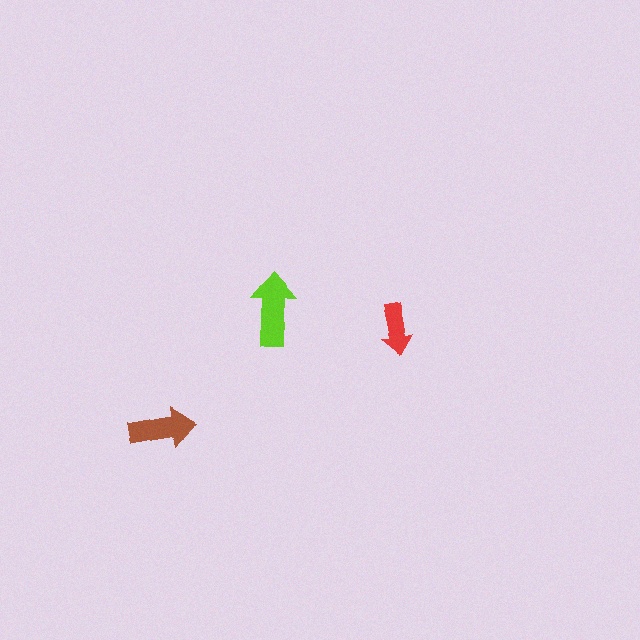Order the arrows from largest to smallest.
the lime one, the brown one, the red one.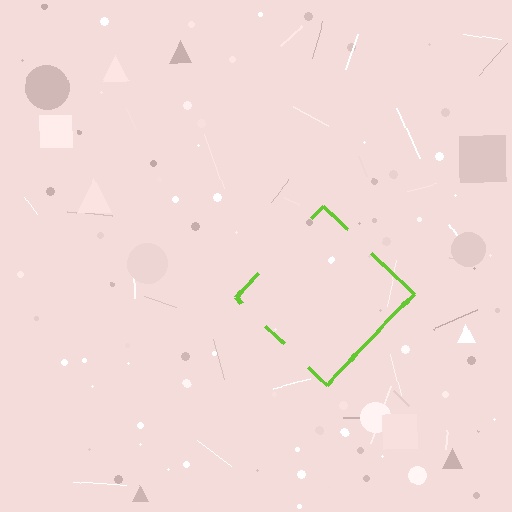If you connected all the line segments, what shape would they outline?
They would outline a diamond.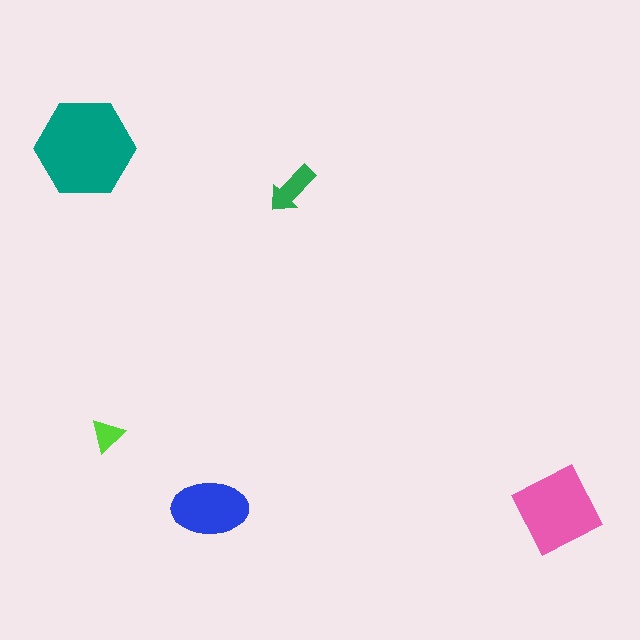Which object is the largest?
The teal hexagon.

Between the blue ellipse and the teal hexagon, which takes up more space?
The teal hexagon.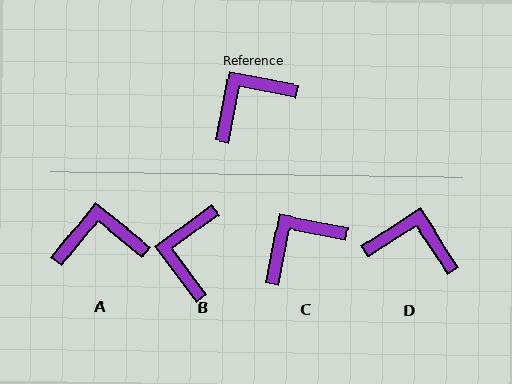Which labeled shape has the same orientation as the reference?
C.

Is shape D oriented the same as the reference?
No, it is off by about 46 degrees.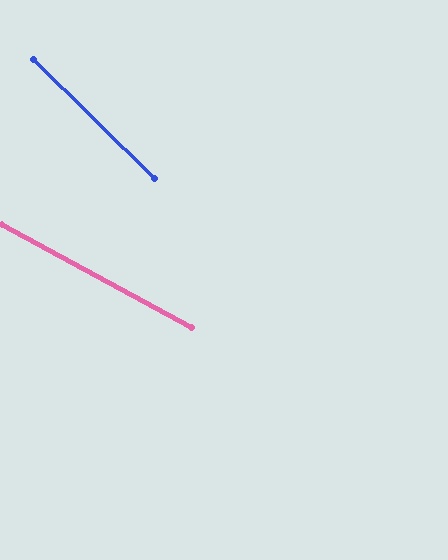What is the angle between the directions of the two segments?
Approximately 16 degrees.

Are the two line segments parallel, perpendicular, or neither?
Neither parallel nor perpendicular — they differ by about 16°.